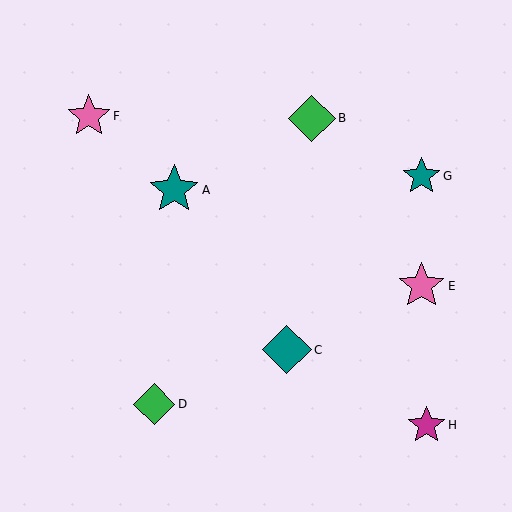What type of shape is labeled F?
Shape F is a pink star.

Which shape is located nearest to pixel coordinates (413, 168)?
The teal star (labeled G) at (422, 176) is nearest to that location.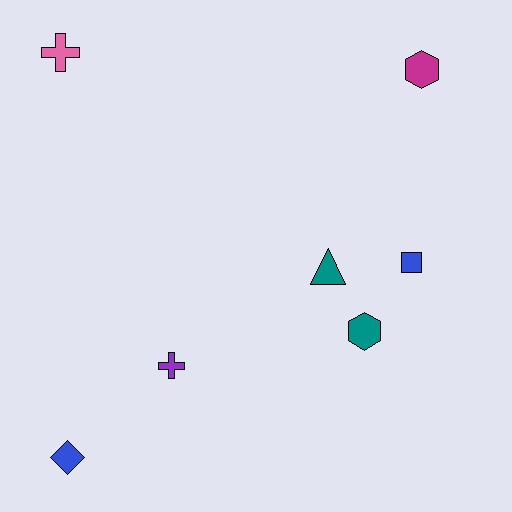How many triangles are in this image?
There is 1 triangle.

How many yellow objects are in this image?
There are no yellow objects.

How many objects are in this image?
There are 7 objects.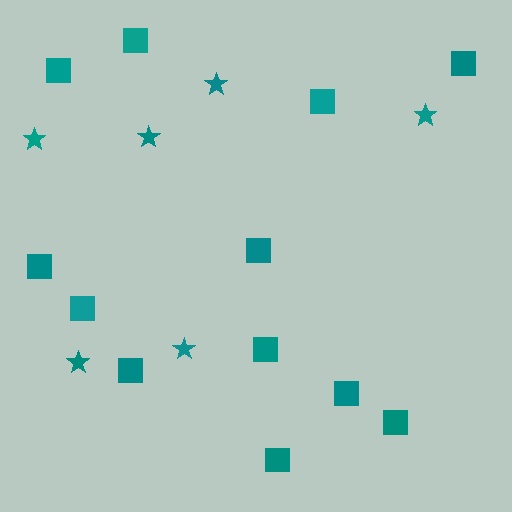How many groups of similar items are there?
There are 2 groups: one group of stars (6) and one group of squares (12).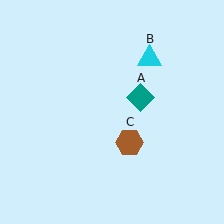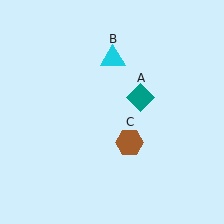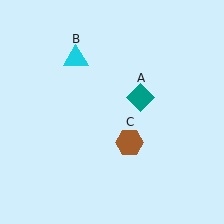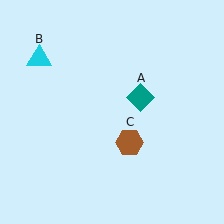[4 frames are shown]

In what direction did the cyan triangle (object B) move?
The cyan triangle (object B) moved left.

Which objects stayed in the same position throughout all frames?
Teal diamond (object A) and brown hexagon (object C) remained stationary.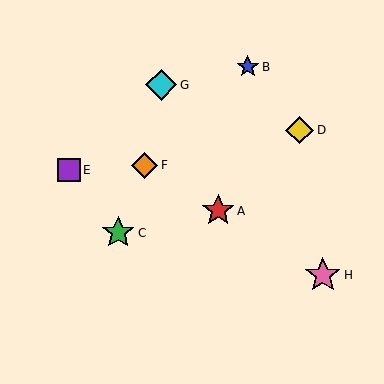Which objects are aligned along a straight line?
Objects A, F, H are aligned along a straight line.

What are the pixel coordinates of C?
Object C is at (118, 233).